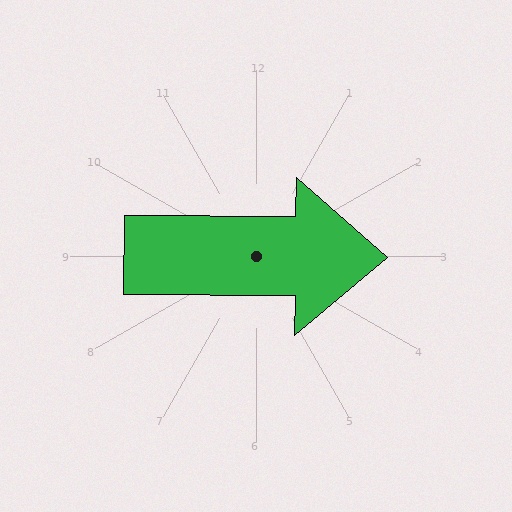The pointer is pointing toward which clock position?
Roughly 3 o'clock.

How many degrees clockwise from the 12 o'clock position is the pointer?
Approximately 91 degrees.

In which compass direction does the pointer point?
East.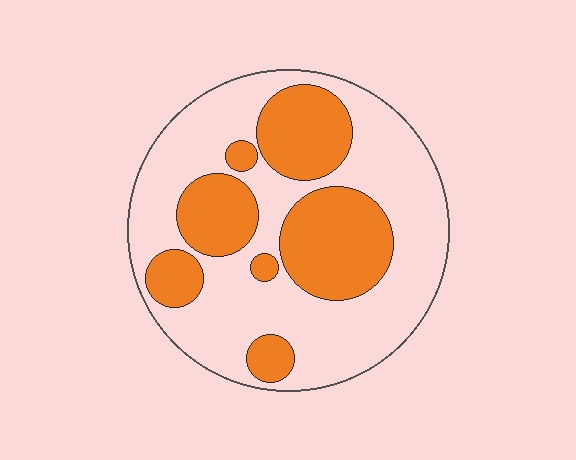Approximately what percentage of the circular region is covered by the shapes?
Approximately 35%.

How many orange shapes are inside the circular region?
7.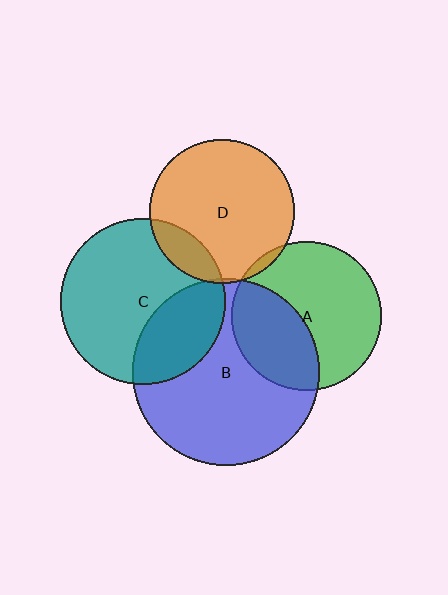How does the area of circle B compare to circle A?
Approximately 1.6 times.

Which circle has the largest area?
Circle B (blue).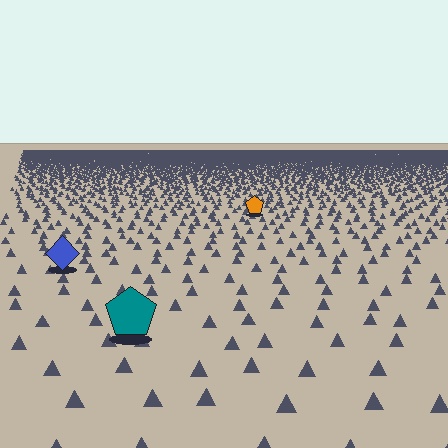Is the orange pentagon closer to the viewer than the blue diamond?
No. The blue diamond is closer — you can tell from the texture gradient: the ground texture is coarser near it.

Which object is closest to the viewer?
The teal pentagon is closest. The texture marks near it are larger and more spread out.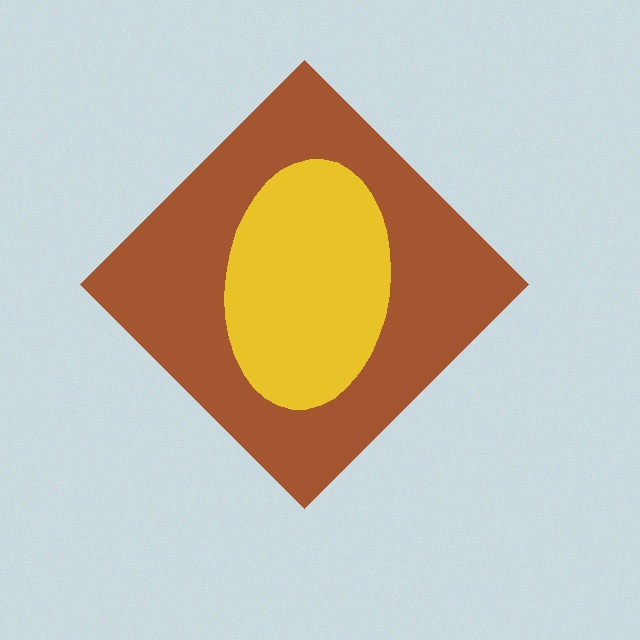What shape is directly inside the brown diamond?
The yellow ellipse.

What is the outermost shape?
The brown diamond.